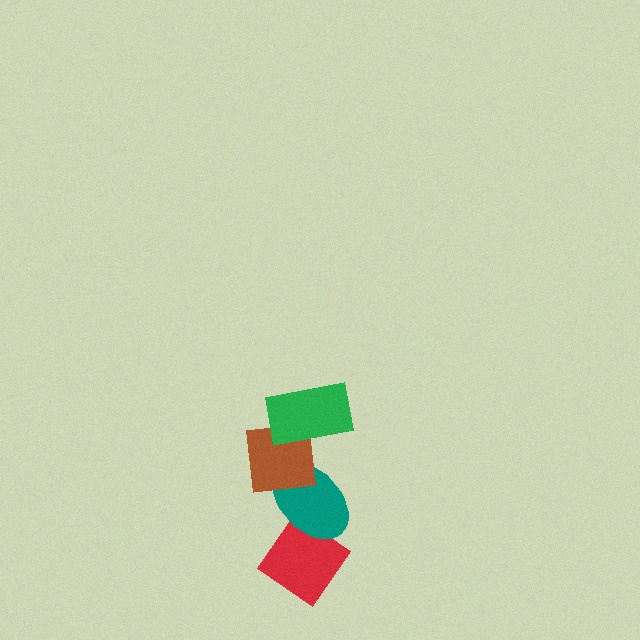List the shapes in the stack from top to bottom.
From top to bottom: the green rectangle, the brown square, the teal ellipse, the red diamond.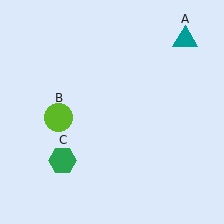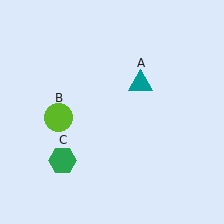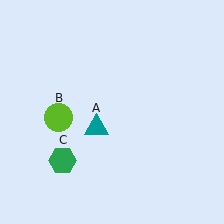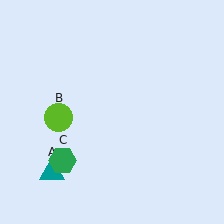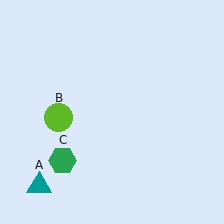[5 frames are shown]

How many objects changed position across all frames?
1 object changed position: teal triangle (object A).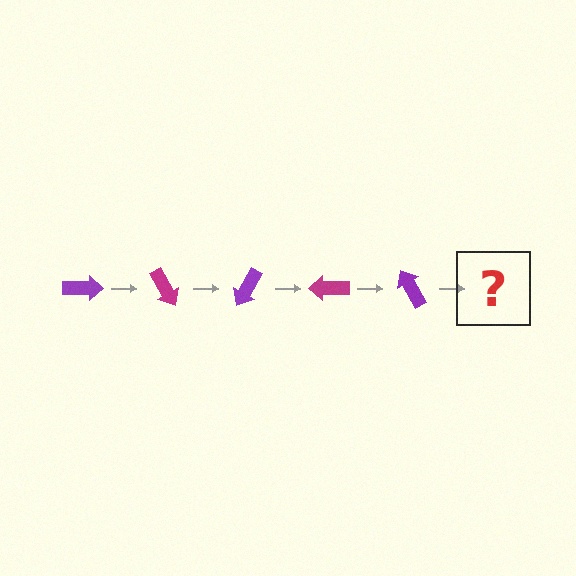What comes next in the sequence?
The next element should be a magenta arrow, rotated 300 degrees from the start.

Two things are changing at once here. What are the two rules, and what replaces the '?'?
The two rules are that it rotates 60 degrees each step and the color cycles through purple and magenta. The '?' should be a magenta arrow, rotated 300 degrees from the start.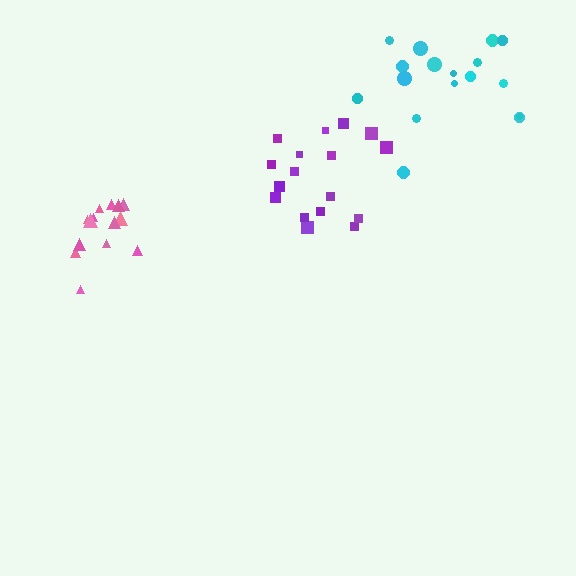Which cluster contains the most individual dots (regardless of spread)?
Cyan (17).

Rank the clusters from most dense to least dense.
pink, purple, cyan.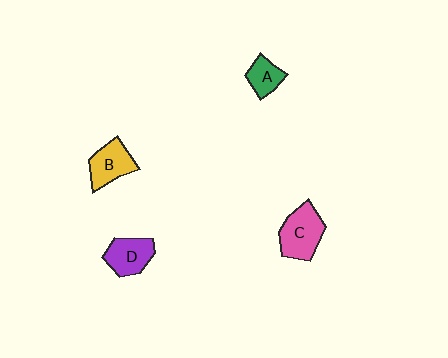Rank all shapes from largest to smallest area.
From largest to smallest: C (pink), B (yellow), D (purple), A (green).